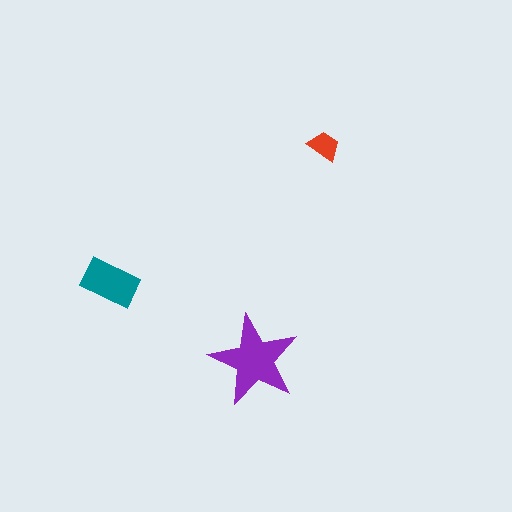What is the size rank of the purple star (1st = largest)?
1st.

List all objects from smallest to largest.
The red trapezoid, the teal rectangle, the purple star.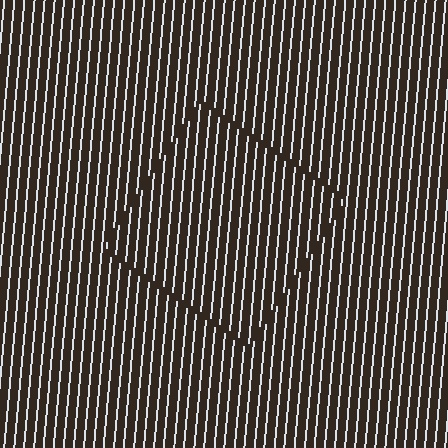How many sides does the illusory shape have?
4 sides — the line-ends trace a square.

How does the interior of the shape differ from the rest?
The interior of the shape contains the same grating, shifted by half a period — the contour is defined by the phase discontinuity where line-ends from the inner and outer gratings abut.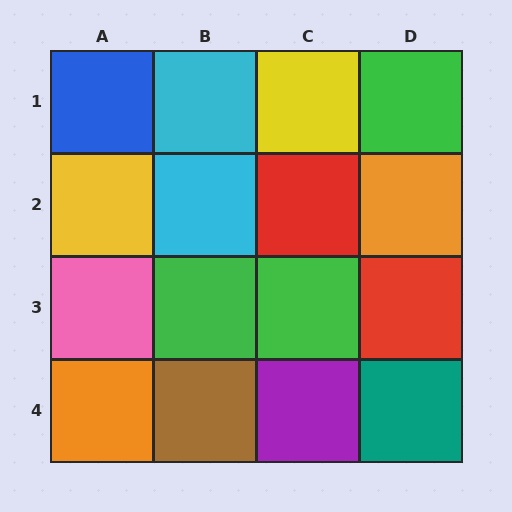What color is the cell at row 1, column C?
Yellow.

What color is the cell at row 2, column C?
Red.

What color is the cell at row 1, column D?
Green.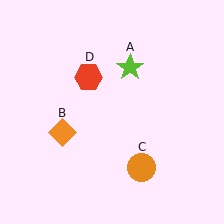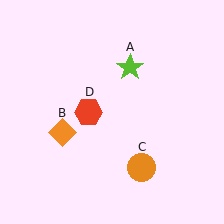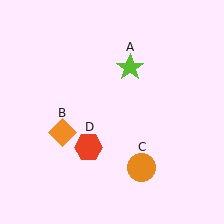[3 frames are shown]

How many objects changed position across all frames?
1 object changed position: red hexagon (object D).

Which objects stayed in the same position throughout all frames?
Lime star (object A) and orange diamond (object B) and orange circle (object C) remained stationary.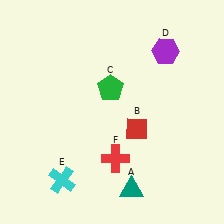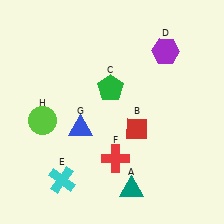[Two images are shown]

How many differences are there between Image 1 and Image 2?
There are 2 differences between the two images.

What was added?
A blue triangle (G), a lime circle (H) were added in Image 2.